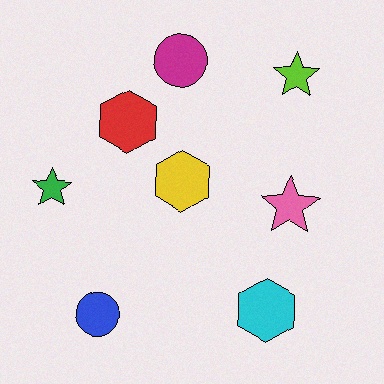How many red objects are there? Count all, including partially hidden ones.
There is 1 red object.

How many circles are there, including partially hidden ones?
There are 2 circles.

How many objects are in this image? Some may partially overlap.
There are 8 objects.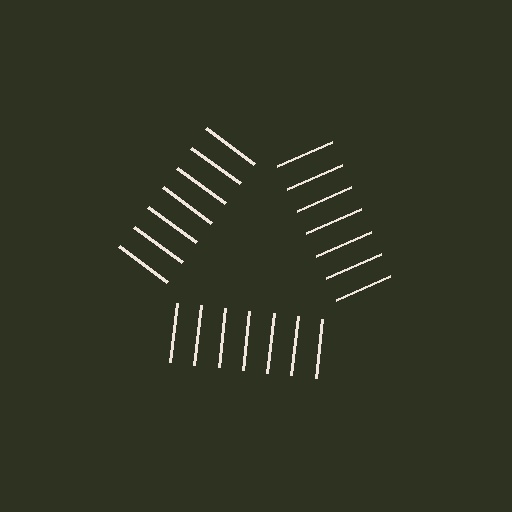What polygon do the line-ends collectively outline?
An illusory triangle — the line segments terminate on its edges but no continuous stroke is drawn.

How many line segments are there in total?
21 — 7 along each of the 3 edges.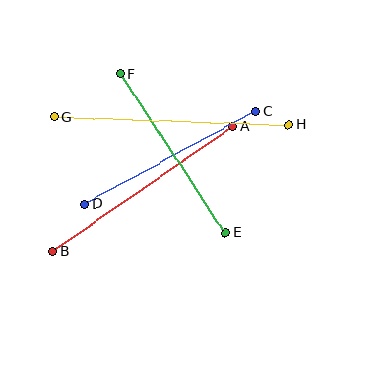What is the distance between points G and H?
The distance is approximately 235 pixels.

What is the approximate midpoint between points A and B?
The midpoint is at approximately (143, 189) pixels.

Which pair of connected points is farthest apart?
Points G and H are farthest apart.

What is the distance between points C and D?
The distance is approximately 194 pixels.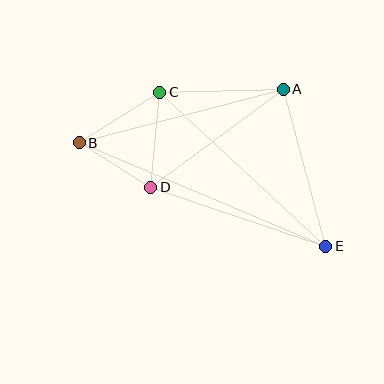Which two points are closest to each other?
Points B and D are closest to each other.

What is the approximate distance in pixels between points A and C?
The distance between A and C is approximately 124 pixels.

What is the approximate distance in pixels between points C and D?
The distance between C and D is approximately 95 pixels.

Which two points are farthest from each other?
Points B and E are farthest from each other.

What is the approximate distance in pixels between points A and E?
The distance between A and E is approximately 163 pixels.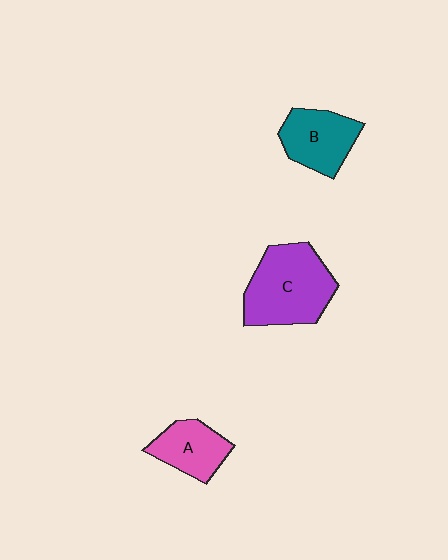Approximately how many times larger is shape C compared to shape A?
Approximately 1.8 times.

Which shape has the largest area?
Shape C (purple).